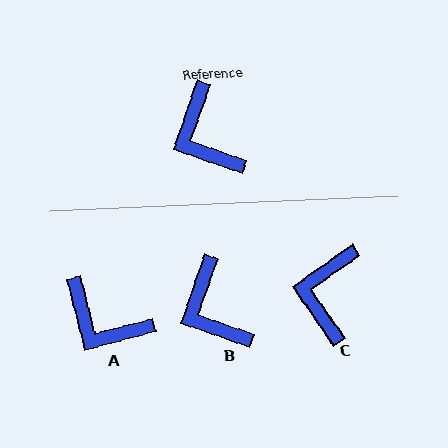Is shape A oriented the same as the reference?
No, it is off by about 34 degrees.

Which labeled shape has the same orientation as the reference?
B.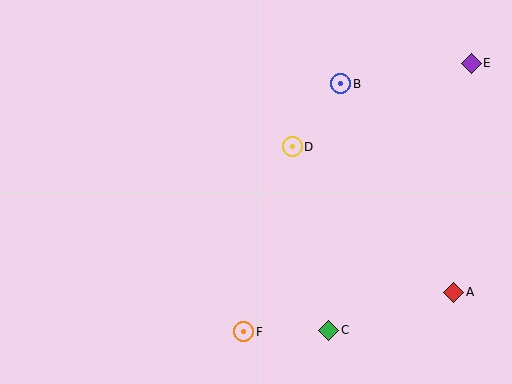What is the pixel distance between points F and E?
The distance between F and E is 352 pixels.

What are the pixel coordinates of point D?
Point D is at (292, 147).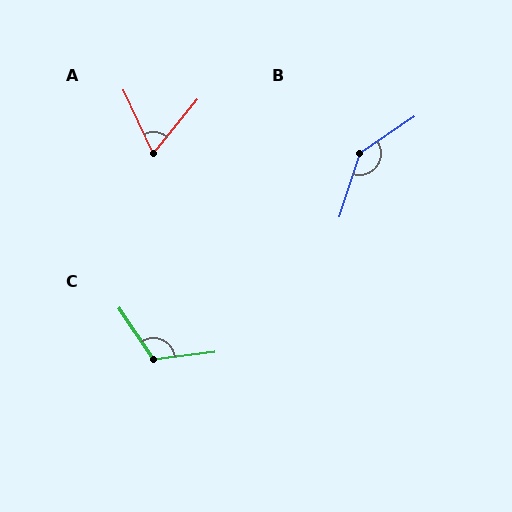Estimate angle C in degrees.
Approximately 117 degrees.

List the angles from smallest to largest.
A (64°), C (117°), B (142°).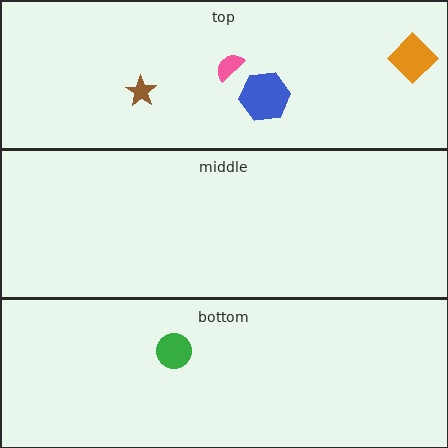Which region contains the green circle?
The bottom region.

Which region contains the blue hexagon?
The top region.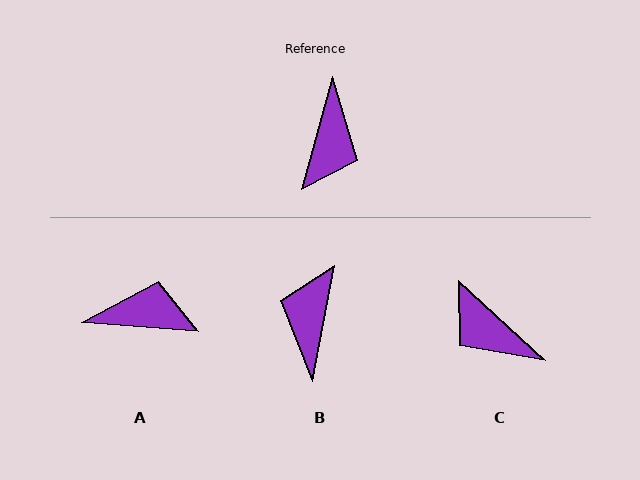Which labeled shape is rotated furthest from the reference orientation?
B, about 175 degrees away.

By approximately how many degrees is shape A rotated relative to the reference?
Approximately 101 degrees counter-clockwise.